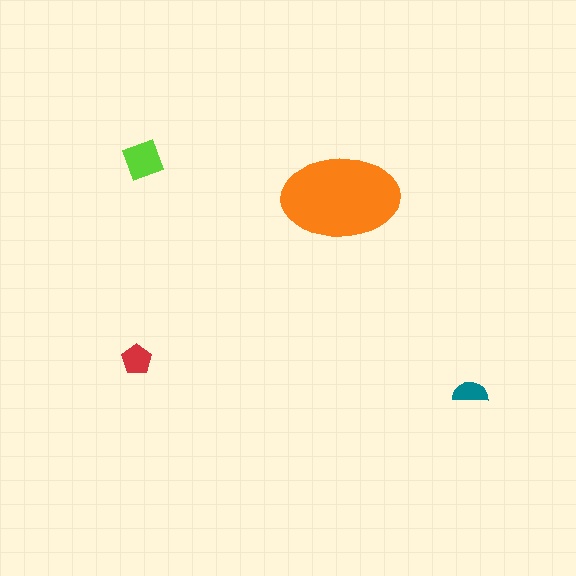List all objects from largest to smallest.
The orange ellipse, the lime diamond, the red pentagon, the teal semicircle.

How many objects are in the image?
There are 4 objects in the image.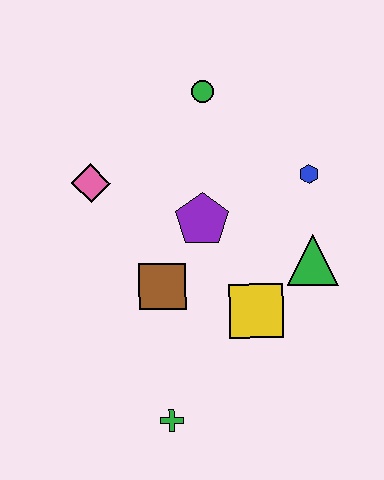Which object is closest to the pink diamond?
The purple pentagon is closest to the pink diamond.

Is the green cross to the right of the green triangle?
No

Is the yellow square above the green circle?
No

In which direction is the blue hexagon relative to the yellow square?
The blue hexagon is above the yellow square.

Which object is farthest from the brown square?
The green circle is farthest from the brown square.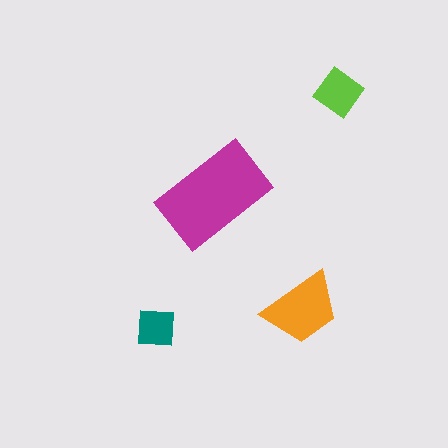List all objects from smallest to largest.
The teal square, the lime diamond, the orange trapezoid, the magenta rectangle.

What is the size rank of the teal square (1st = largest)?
4th.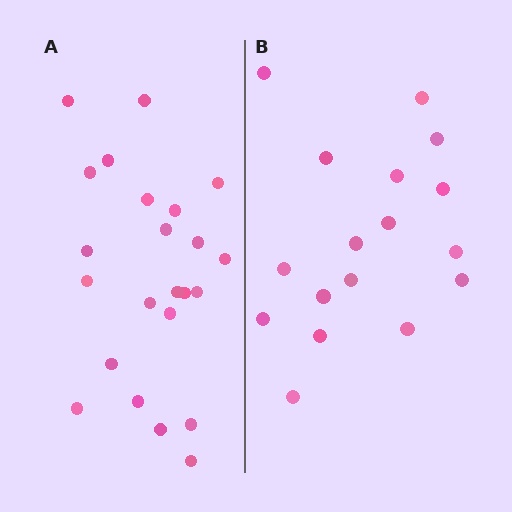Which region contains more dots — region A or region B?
Region A (the left region) has more dots.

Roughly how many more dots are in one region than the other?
Region A has about 6 more dots than region B.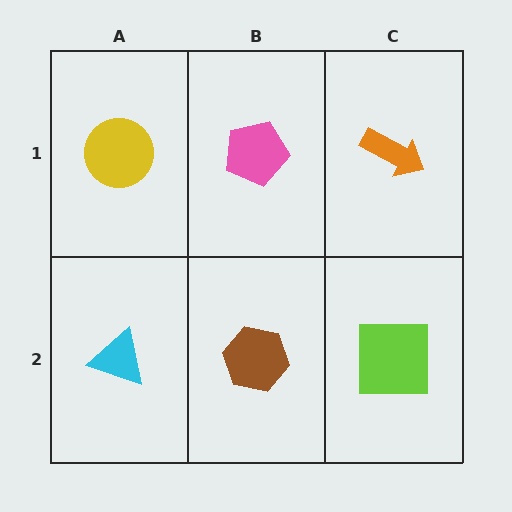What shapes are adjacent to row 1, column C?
A lime square (row 2, column C), a pink pentagon (row 1, column B).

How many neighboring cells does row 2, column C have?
2.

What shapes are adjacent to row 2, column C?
An orange arrow (row 1, column C), a brown hexagon (row 2, column B).